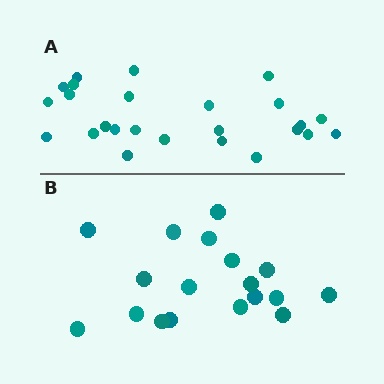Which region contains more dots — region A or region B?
Region A (the top region) has more dots.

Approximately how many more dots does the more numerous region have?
Region A has roughly 8 or so more dots than region B.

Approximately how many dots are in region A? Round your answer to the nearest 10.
About 20 dots. (The exact count is 25, which rounds to 20.)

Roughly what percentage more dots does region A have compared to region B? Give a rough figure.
About 40% more.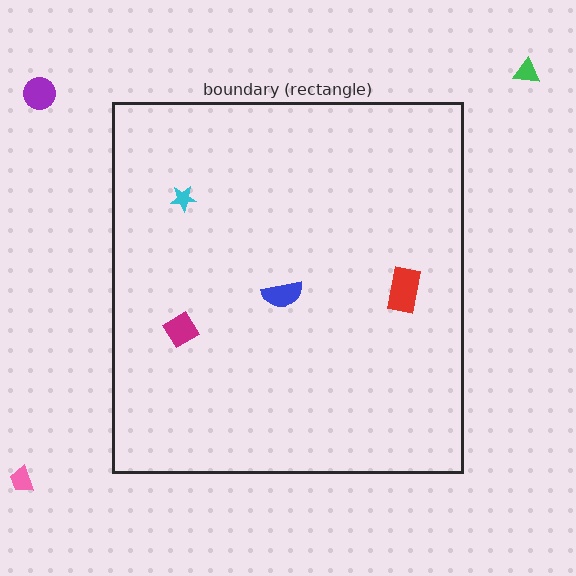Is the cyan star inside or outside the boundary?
Inside.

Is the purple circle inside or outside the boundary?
Outside.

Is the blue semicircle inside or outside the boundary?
Inside.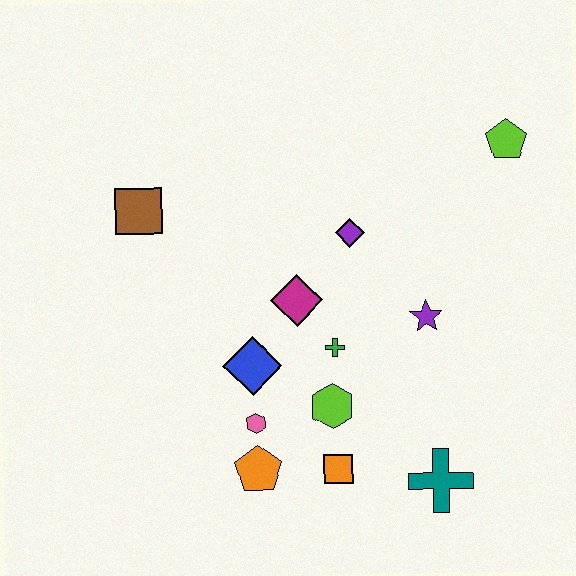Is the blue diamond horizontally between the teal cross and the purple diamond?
No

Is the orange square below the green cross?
Yes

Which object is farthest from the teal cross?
The brown square is farthest from the teal cross.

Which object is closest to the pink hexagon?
The orange pentagon is closest to the pink hexagon.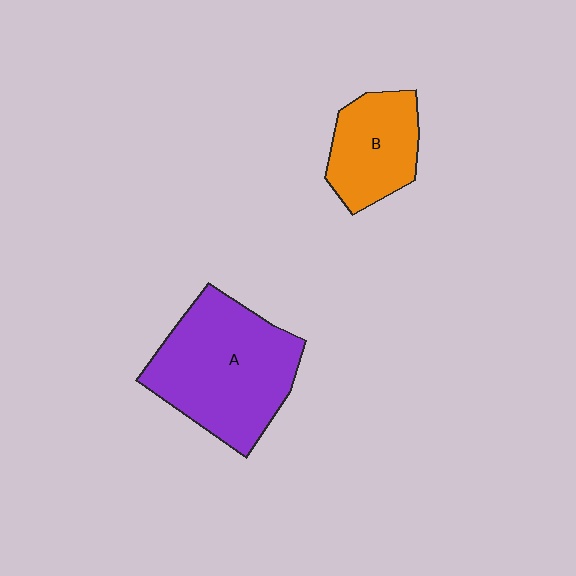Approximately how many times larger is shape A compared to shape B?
Approximately 1.8 times.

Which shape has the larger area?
Shape A (purple).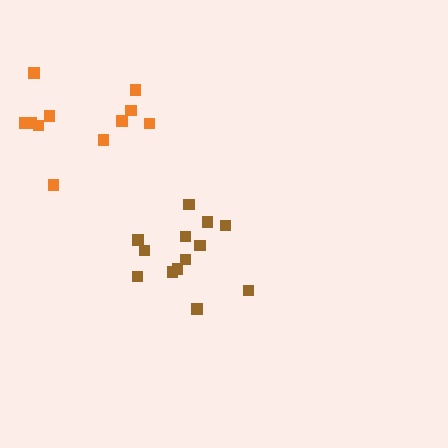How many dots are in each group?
Group 1: 13 dots, Group 2: 11 dots (24 total).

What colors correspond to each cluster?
The clusters are colored: brown, orange.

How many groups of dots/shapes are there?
There are 2 groups.